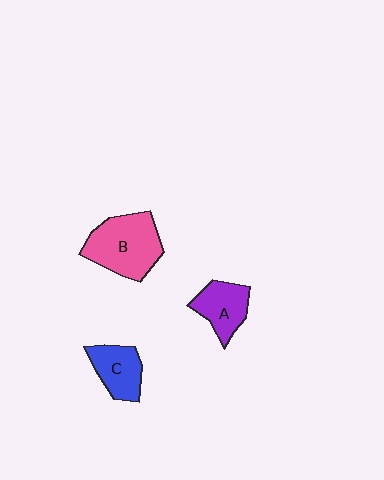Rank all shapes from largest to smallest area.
From largest to smallest: B (pink), A (purple), C (blue).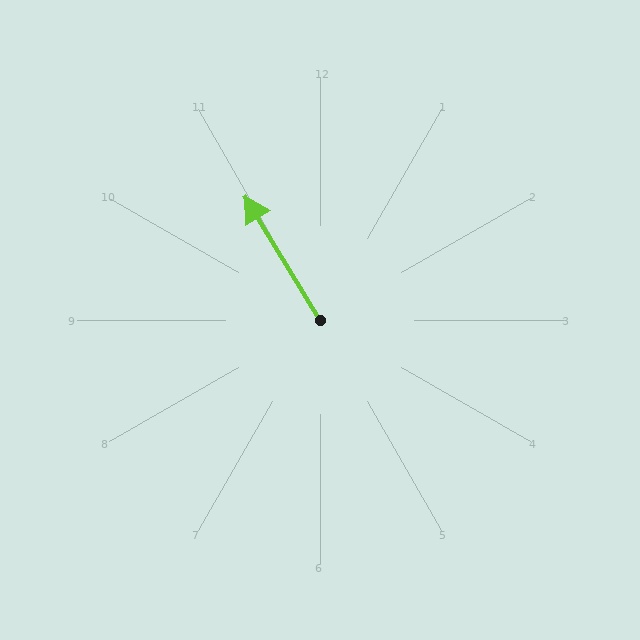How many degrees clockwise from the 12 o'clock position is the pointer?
Approximately 329 degrees.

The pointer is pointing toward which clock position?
Roughly 11 o'clock.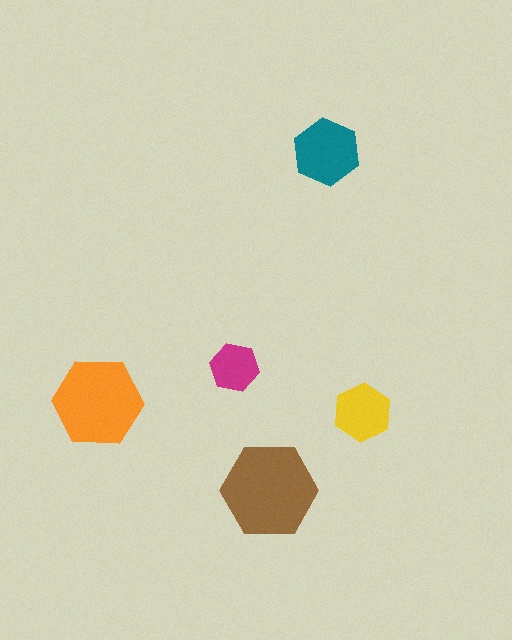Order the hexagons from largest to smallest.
the brown one, the orange one, the teal one, the yellow one, the magenta one.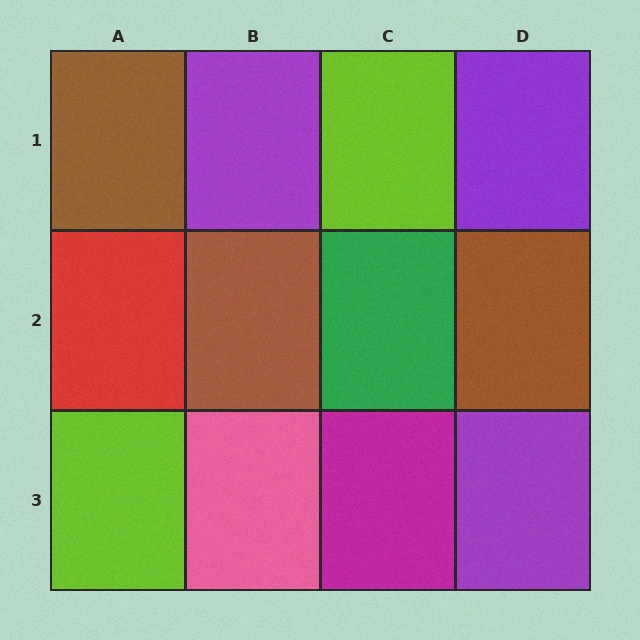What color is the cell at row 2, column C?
Green.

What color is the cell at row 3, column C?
Magenta.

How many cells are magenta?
1 cell is magenta.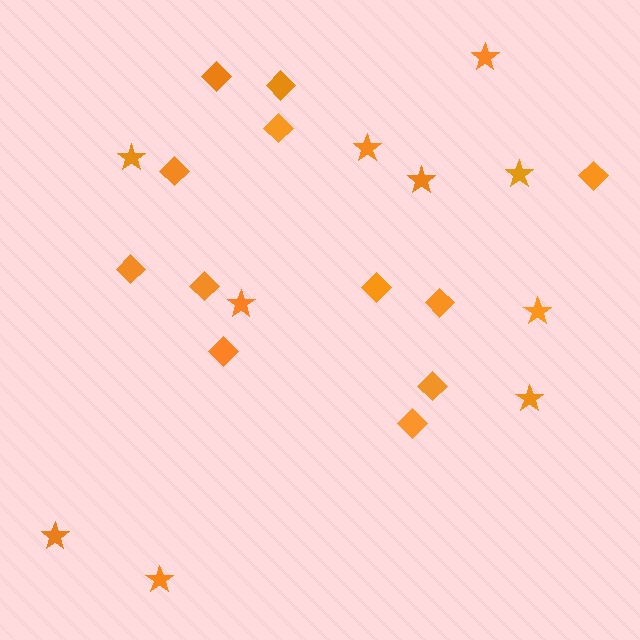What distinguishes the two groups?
There are 2 groups: one group of diamonds (12) and one group of stars (10).